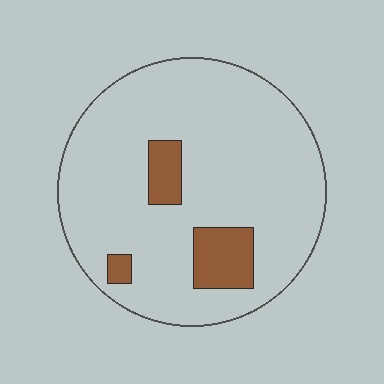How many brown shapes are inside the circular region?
3.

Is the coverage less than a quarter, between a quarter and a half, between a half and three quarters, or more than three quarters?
Less than a quarter.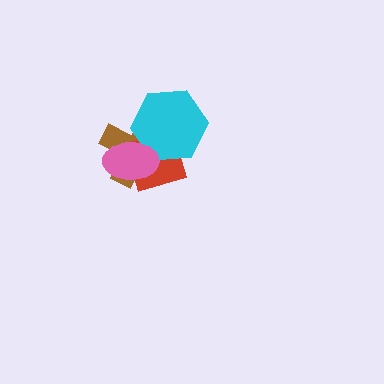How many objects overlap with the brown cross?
3 objects overlap with the brown cross.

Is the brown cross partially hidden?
Yes, it is partially covered by another shape.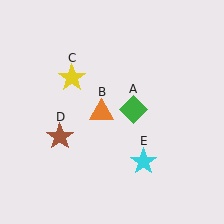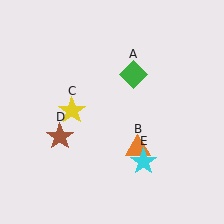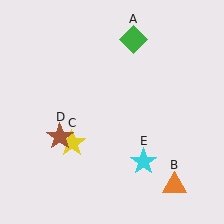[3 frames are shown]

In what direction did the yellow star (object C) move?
The yellow star (object C) moved down.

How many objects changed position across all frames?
3 objects changed position: green diamond (object A), orange triangle (object B), yellow star (object C).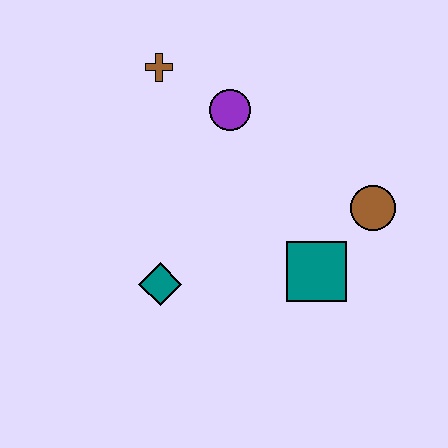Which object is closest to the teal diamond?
The teal square is closest to the teal diamond.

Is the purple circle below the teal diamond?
No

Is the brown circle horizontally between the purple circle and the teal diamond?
No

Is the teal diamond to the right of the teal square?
No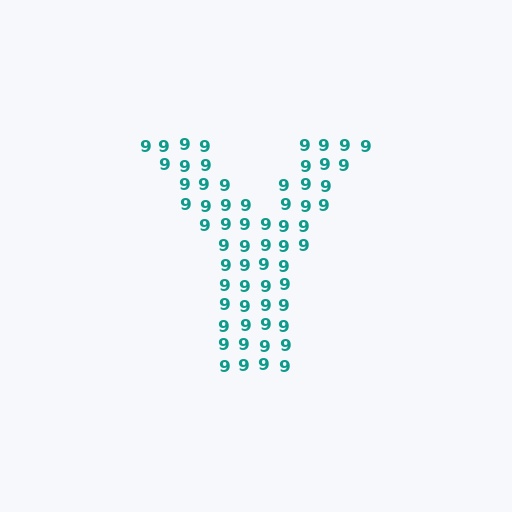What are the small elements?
The small elements are digit 9's.